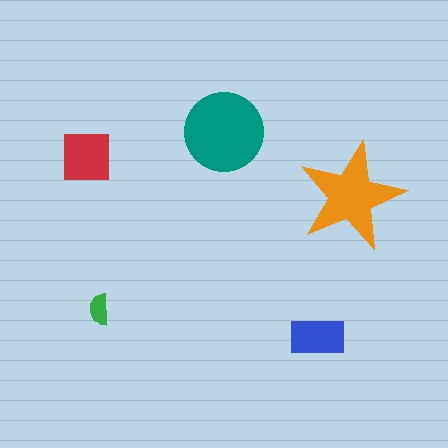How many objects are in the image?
There are 5 objects in the image.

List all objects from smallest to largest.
The green semicircle, the blue rectangle, the red square, the orange star, the teal circle.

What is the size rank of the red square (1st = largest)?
3rd.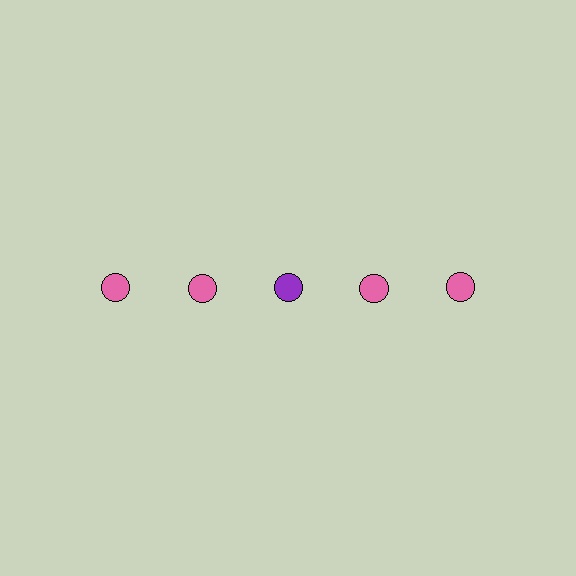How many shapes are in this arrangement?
There are 5 shapes arranged in a grid pattern.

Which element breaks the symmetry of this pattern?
The purple circle in the top row, center column breaks the symmetry. All other shapes are pink circles.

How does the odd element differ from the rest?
It has a different color: purple instead of pink.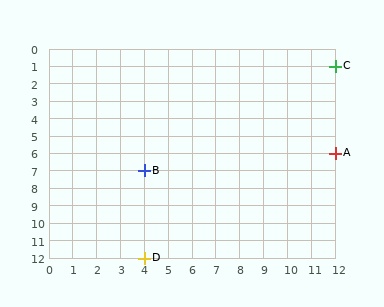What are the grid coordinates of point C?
Point C is at grid coordinates (12, 1).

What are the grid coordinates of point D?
Point D is at grid coordinates (4, 12).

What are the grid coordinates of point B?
Point B is at grid coordinates (4, 7).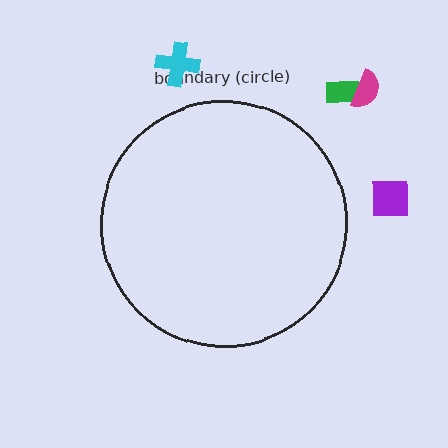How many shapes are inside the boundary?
0 inside, 4 outside.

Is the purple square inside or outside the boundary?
Outside.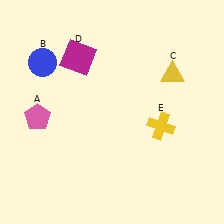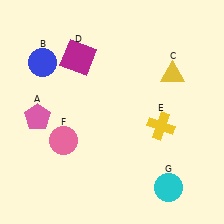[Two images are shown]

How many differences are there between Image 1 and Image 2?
There are 2 differences between the two images.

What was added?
A pink circle (F), a cyan circle (G) were added in Image 2.